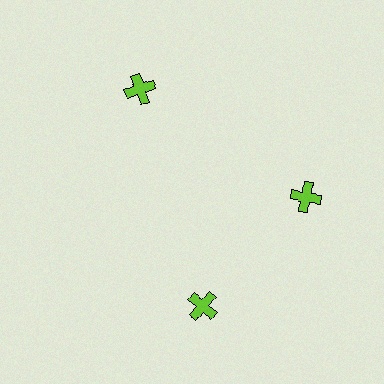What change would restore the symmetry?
The symmetry would be restored by rotating it back into even spacing with its neighbors so that all 3 crosses sit at equal angles and equal distance from the center.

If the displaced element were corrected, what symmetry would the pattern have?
It would have 3-fold rotational symmetry — the pattern would map onto itself every 120 degrees.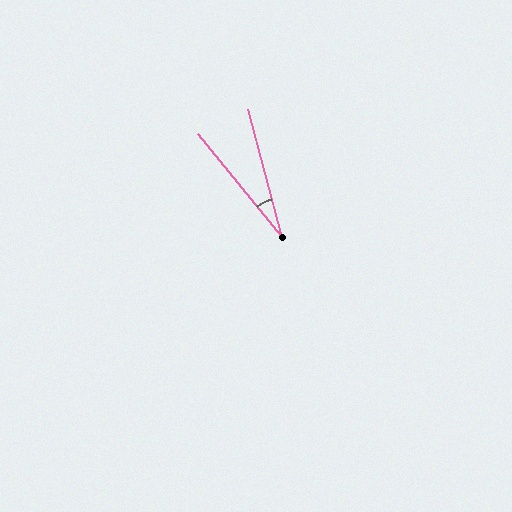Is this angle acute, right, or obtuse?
It is acute.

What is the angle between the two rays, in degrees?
Approximately 24 degrees.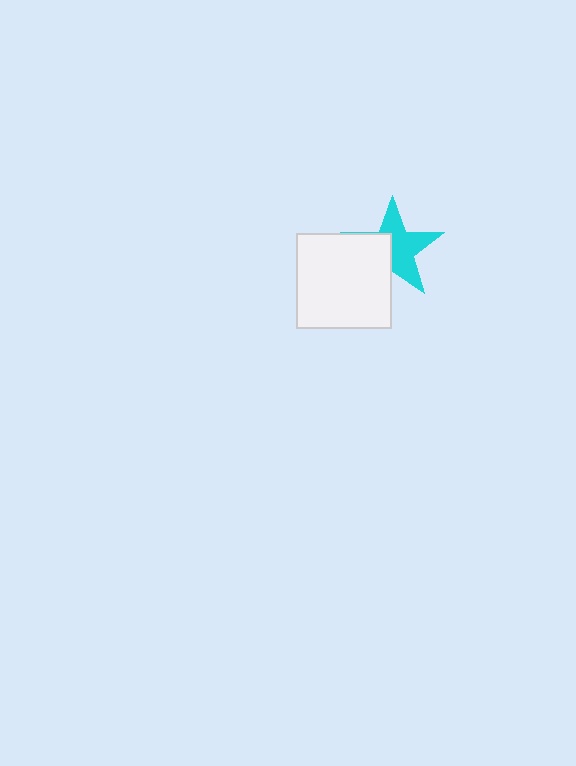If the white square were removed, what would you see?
You would see the complete cyan star.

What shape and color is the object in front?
The object in front is a white square.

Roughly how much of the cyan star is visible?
About half of it is visible (roughly 61%).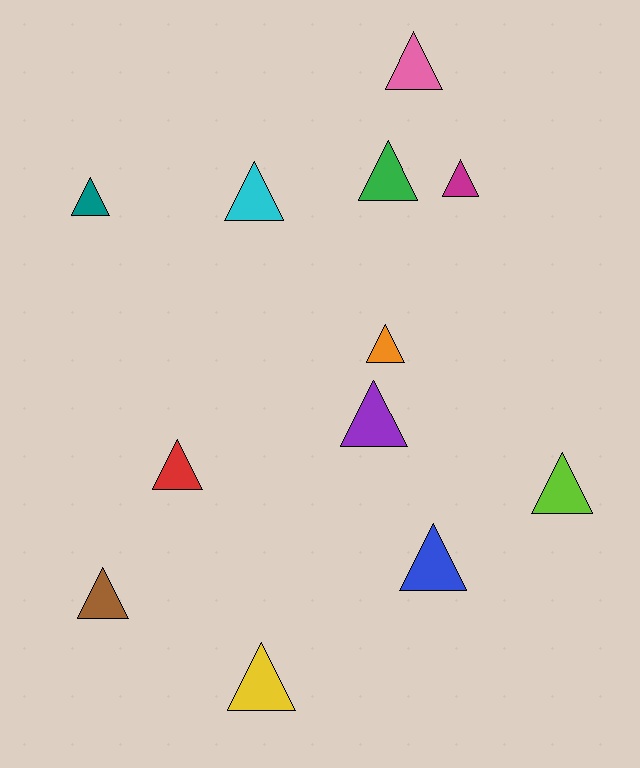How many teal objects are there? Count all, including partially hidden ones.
There is 1 teal object.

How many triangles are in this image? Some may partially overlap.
There are 12 triangles.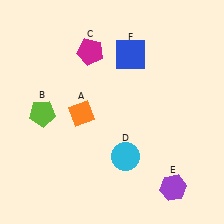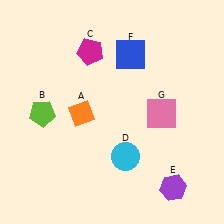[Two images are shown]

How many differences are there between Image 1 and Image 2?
There is 1 difference between the two images.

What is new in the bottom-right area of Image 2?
A pink square (G) was added in the bottom-right area of Image 2.